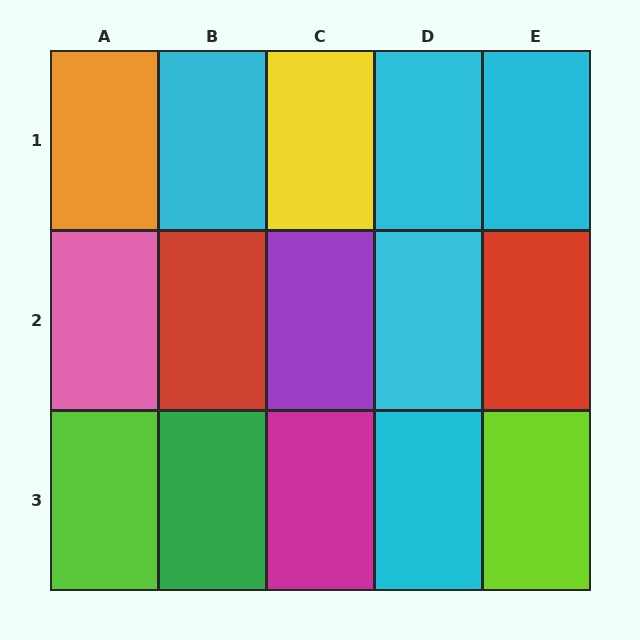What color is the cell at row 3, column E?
Lime.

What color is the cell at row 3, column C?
Magenta.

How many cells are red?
2 cells are red.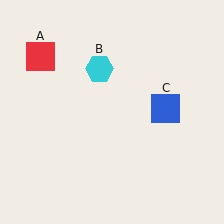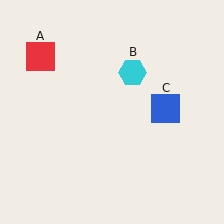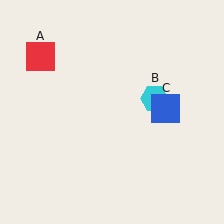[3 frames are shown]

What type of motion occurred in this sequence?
The cyan hexagon (object B) rotated clockwise around the center of the scene.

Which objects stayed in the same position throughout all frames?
Red square (object A) and blue square (object C) remained stationary.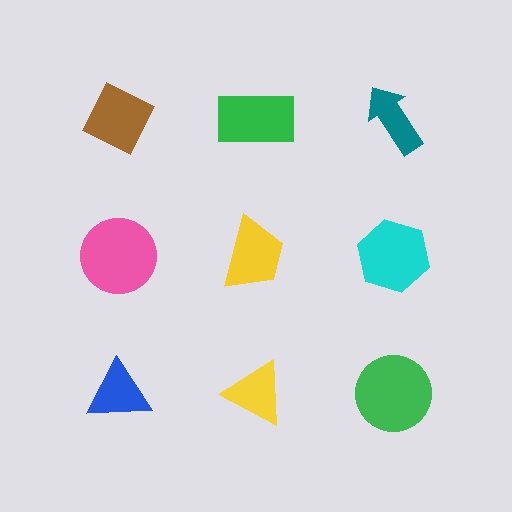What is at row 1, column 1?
A brown diamond.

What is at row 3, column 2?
A yellow triangle.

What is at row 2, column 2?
A yellow trapezoid.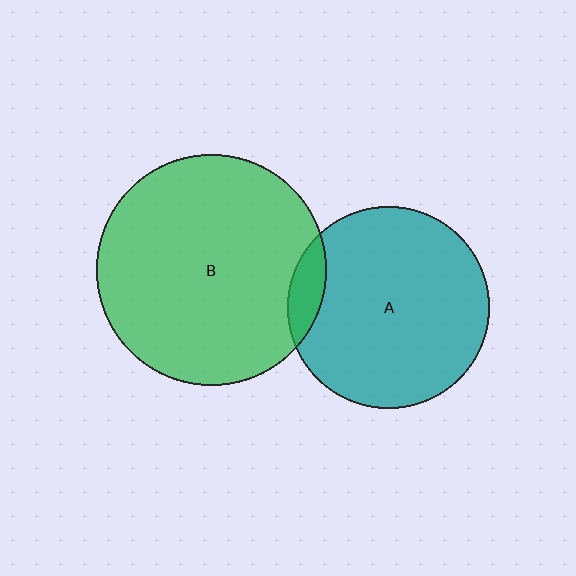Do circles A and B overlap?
Yes.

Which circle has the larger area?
Circle B (green).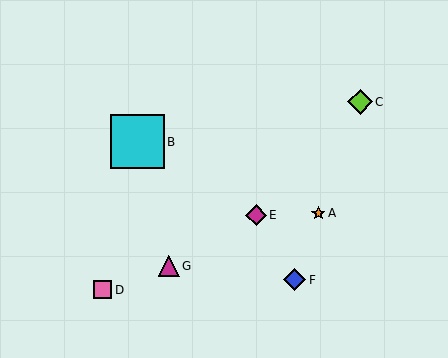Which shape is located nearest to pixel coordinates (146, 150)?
The cyan square (labeled B) at (137, 142) is nearest to that location.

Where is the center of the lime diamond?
The center of the lime diamond is at (360, 102).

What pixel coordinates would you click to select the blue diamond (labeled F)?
Click at (295, 280) to select the blue diamond F.